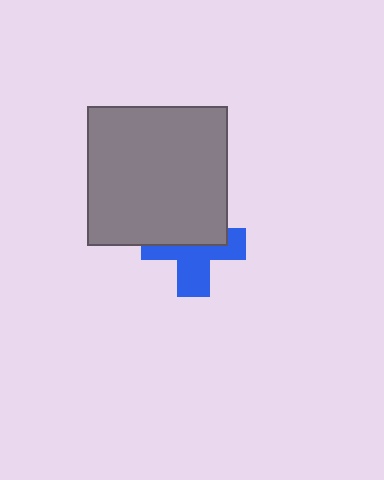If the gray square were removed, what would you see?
You would see the complete blue cross.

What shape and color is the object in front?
The object in front is a gray square.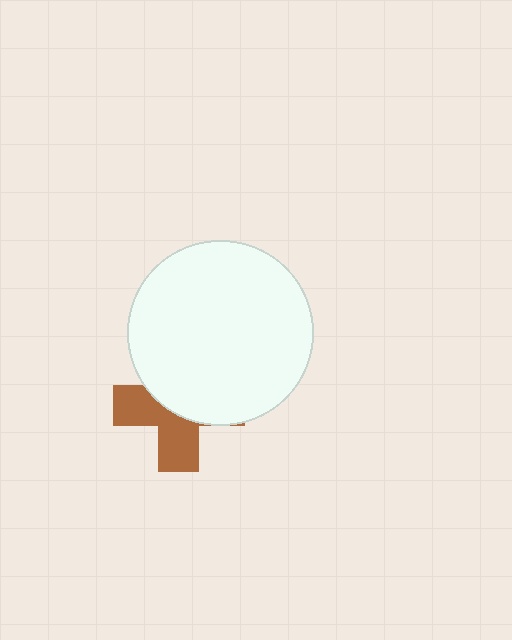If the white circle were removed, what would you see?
You would see the complete brown cross.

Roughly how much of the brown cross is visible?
A small part of it is visible (roughly 44%).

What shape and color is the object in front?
The object in front is a white circle.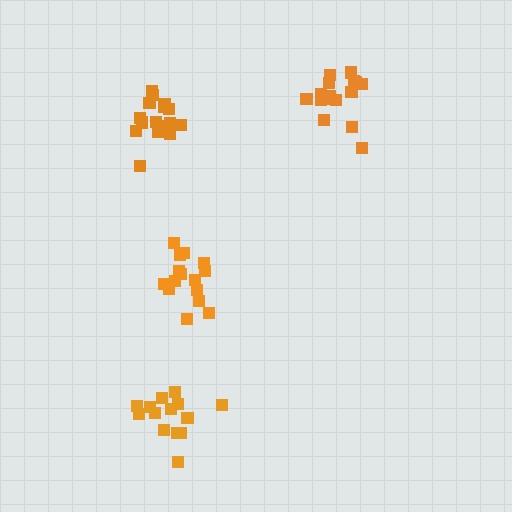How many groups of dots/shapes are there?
There are 4 groups.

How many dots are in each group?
Group 1: 16 dots, Group 2: 14 dots, Group 3: 16 dots, Group 4: 15 dots (61 total).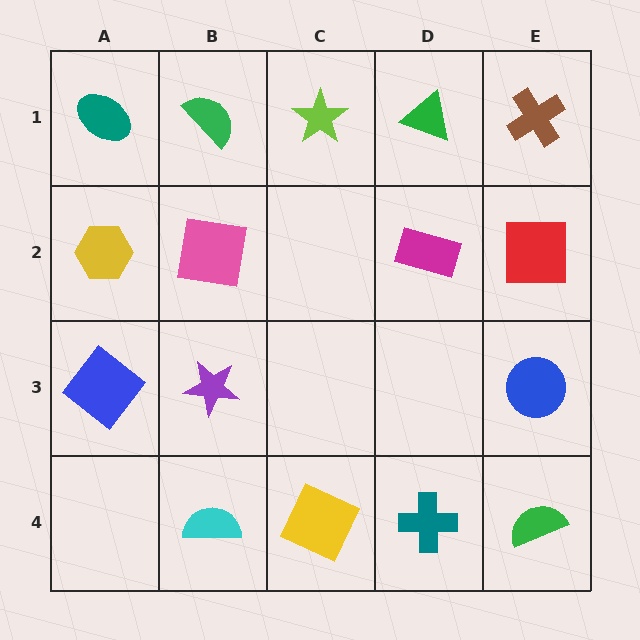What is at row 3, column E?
A blue circle.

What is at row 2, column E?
A red square.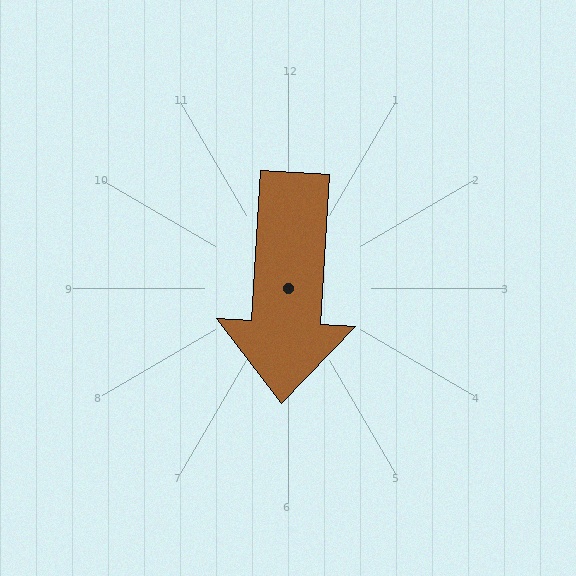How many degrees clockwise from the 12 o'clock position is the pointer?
Approximately 183 degrees.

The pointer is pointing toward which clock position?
Roughly 6 o'clock.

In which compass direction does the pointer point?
South.